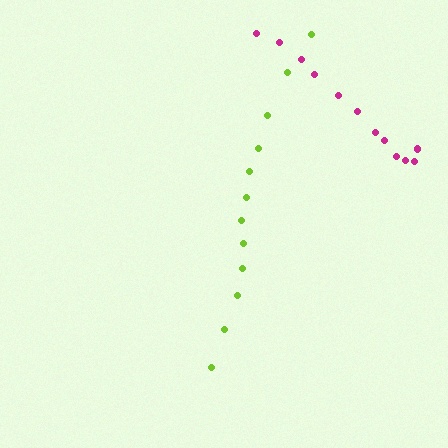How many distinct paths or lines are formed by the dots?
There are 2 distinct paths.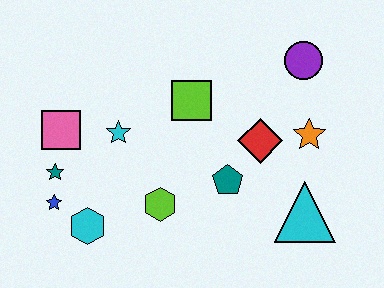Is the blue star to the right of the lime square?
No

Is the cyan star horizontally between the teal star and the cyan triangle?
Yes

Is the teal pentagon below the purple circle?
Yes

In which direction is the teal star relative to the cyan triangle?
The teal star is to the left of the cyan triangle.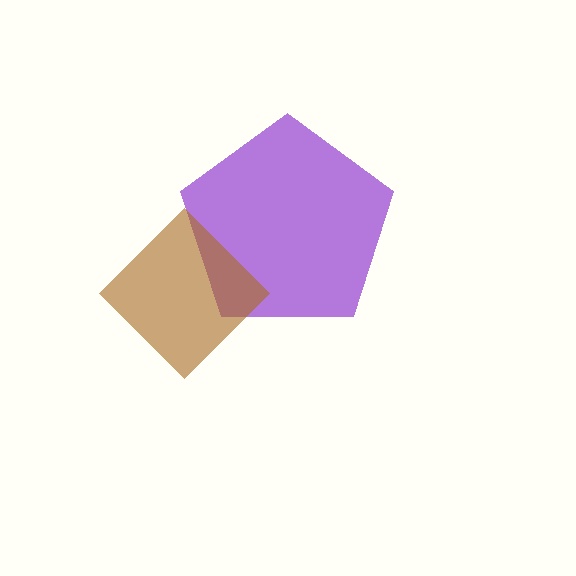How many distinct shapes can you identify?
There are 2 distinct shapes: a purple pentagon, a brown diamond.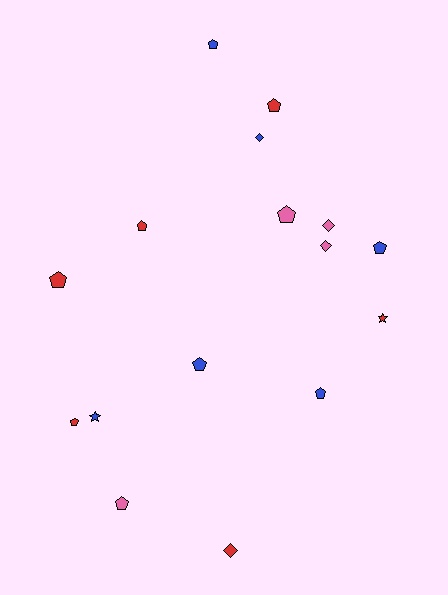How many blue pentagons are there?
There are 4 blue pentagons.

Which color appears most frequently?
Blue, with 6 objects.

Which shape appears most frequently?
Pentagon, with 10 objects.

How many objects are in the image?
There are 16 objects.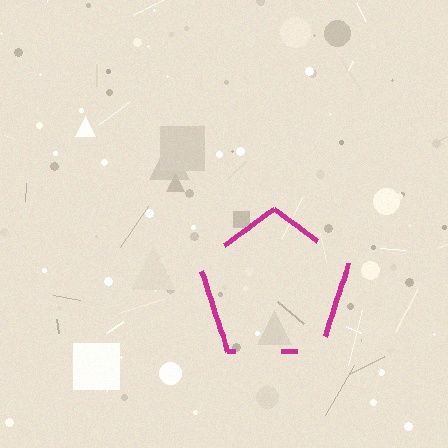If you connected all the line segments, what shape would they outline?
They would outline a pentagon.